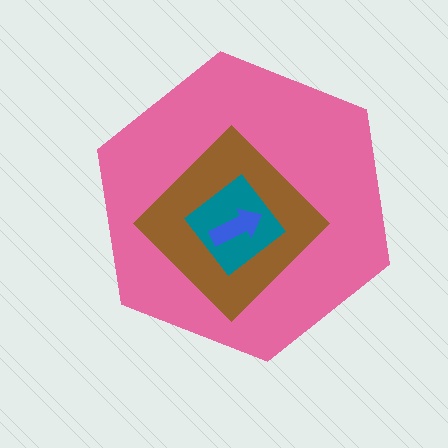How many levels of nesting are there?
4.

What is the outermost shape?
The pink hexagon.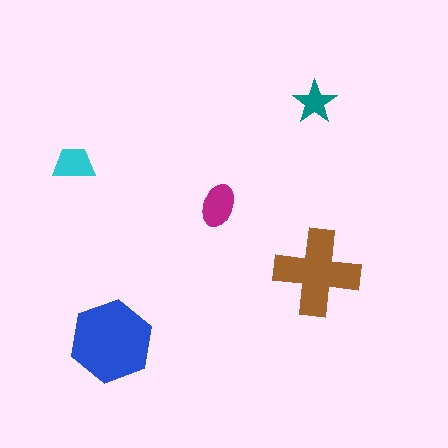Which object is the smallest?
The teal star.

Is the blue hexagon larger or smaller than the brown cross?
Larger.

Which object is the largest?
The blue hexagon.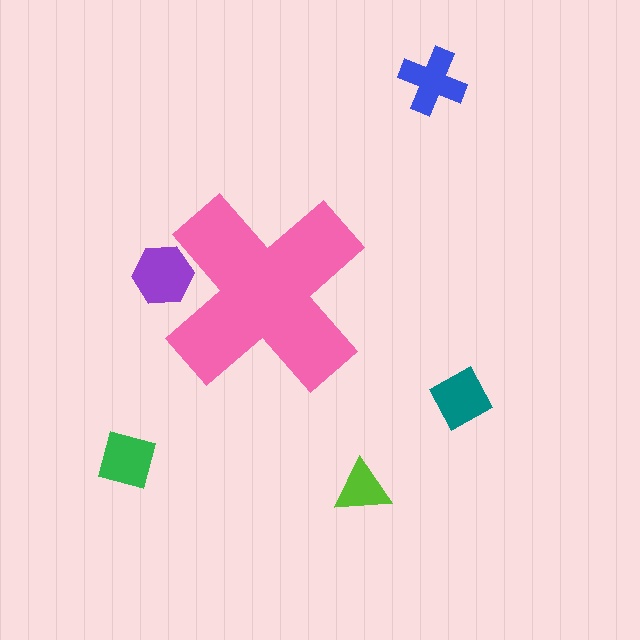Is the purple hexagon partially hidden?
Yes, the purple hexagon is partially hidden behind the pink cross.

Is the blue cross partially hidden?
No, the blue cross is fully visible.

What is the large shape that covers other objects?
A pink cross.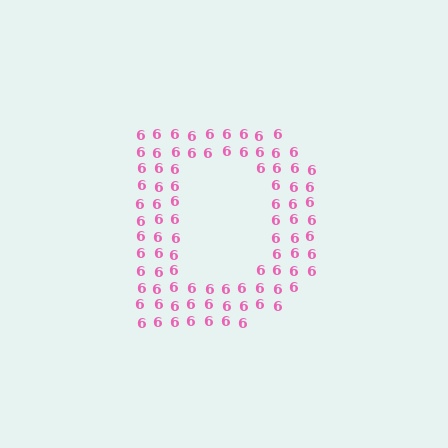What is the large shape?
The large shape is the letter D.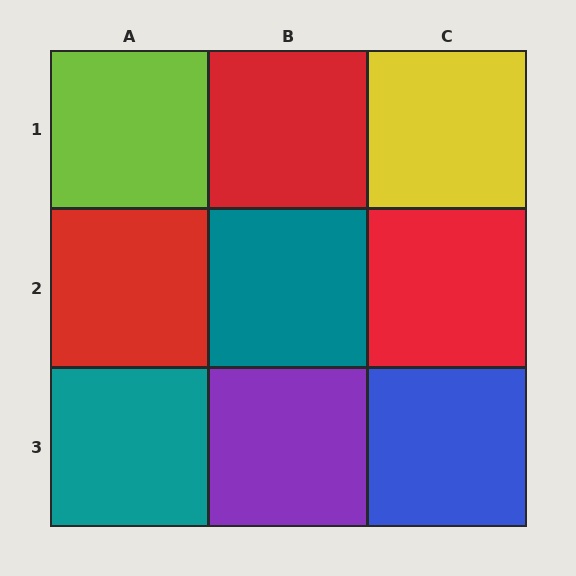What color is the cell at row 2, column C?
Red.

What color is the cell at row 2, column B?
Teal.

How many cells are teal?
2 cells are teal.